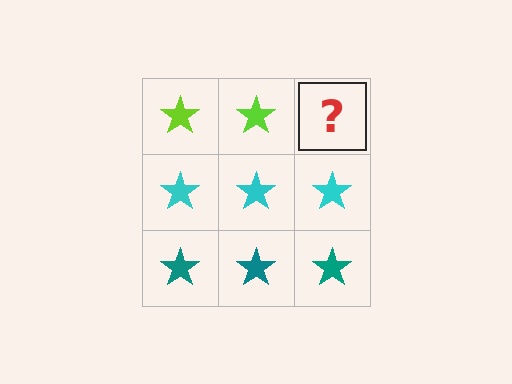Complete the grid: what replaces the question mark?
The question mark should be replaced with a lime star.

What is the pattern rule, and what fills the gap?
The rule is that each row has a consistent color. The gap should be filled with a lime star.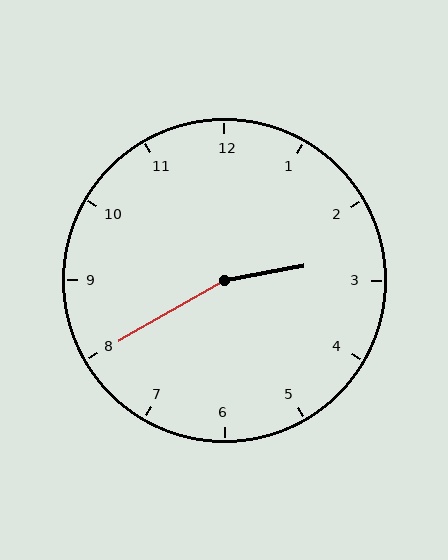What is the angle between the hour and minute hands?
Approximately 160 degrees.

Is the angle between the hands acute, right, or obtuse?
It is obtuse.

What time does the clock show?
2:40.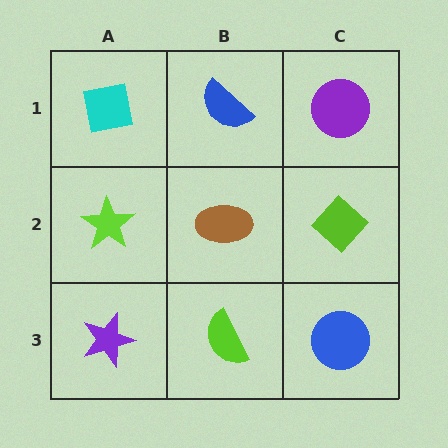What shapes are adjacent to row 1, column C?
A lime diamond (row 2, column C), a blue semicircle (row 1, column B).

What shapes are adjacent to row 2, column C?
A purple circle (row 1, column C), a blue circle (row 3, column C), a brown ellipse (row 2, column B).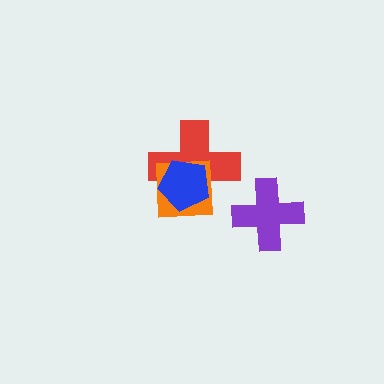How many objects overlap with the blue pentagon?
2 objects overlap with the blue pentagon.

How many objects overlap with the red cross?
2 objects overlap with the red cross.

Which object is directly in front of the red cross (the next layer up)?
The orange square is directly in front of the red cross.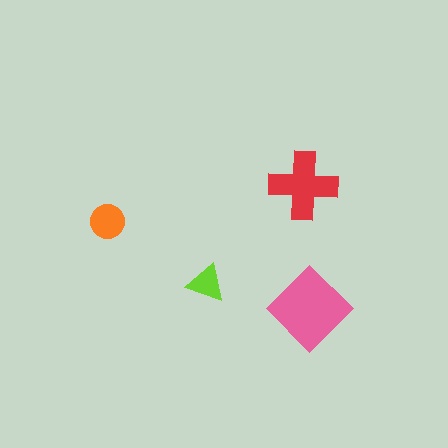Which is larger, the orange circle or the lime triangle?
The orange circle.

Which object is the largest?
The pink diamond.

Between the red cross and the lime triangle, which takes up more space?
The red cross.